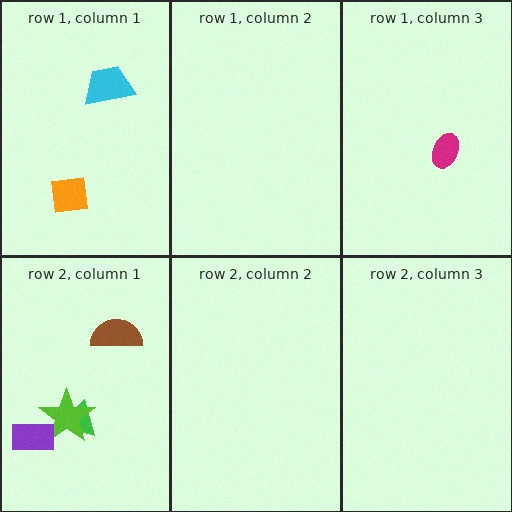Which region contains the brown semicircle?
The row 2, column 1 region.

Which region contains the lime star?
The row 2, column 1 region.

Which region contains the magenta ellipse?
The row 1, column 3 region.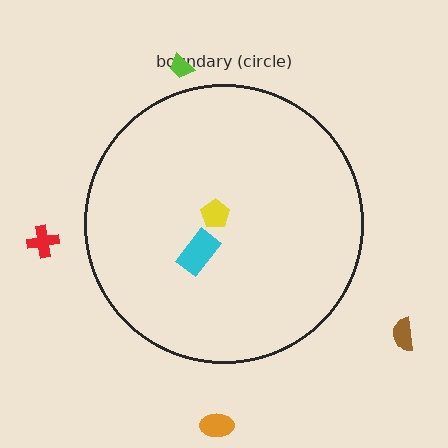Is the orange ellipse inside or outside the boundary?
Outside.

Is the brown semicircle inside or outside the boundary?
Outside.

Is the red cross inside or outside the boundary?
Outside.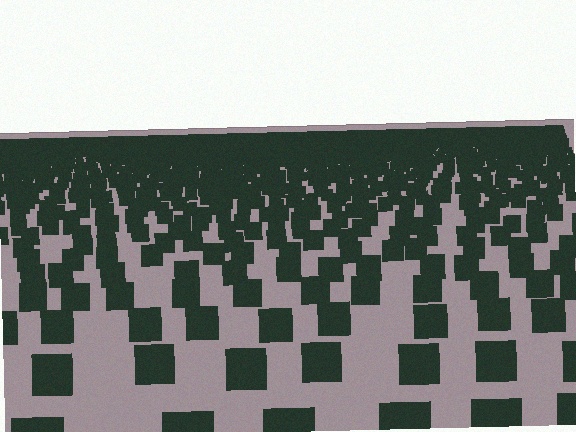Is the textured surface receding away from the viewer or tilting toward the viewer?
The surface is receding away from the viewer. Texture elements get smaller and denser toward the top.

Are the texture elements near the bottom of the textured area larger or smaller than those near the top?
Larger. Near the bottom, elements are closer to the viewer and appear at a bigger on-screen size.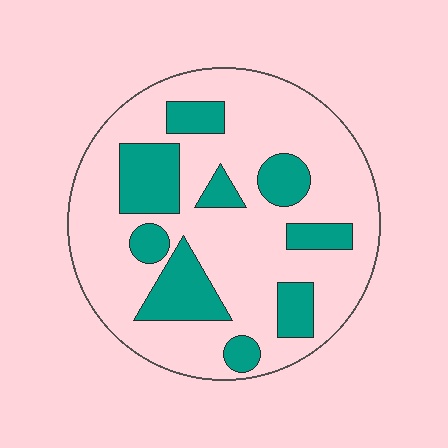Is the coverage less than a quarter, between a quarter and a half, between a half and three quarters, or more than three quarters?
Between a quarter and a half.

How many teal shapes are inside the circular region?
9.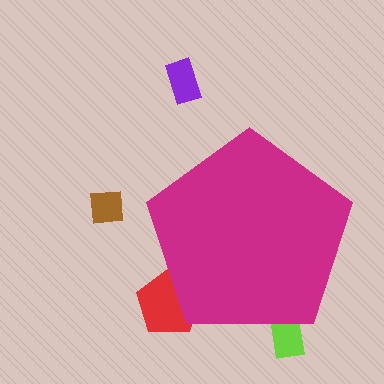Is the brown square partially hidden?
No, the brown square is fully visible.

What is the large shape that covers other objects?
A magenta pentagon.